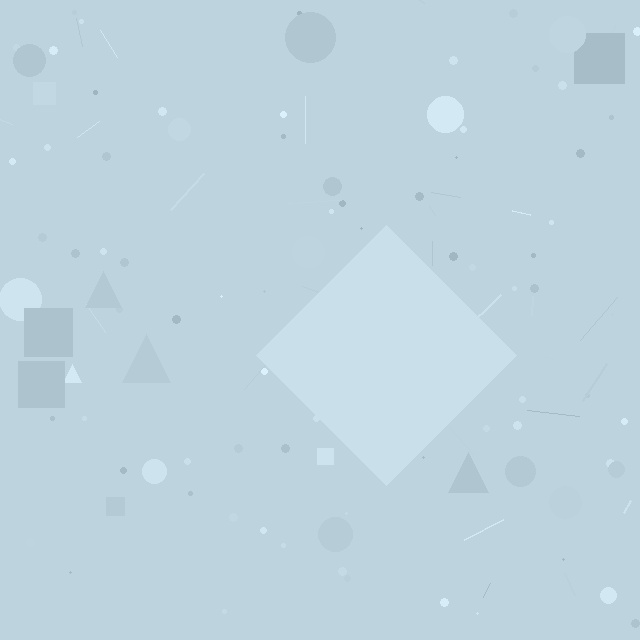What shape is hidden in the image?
A diamond is hidden in the image.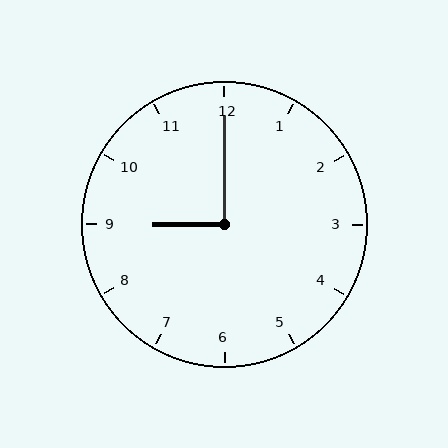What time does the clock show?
9:00.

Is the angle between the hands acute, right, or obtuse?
It is right.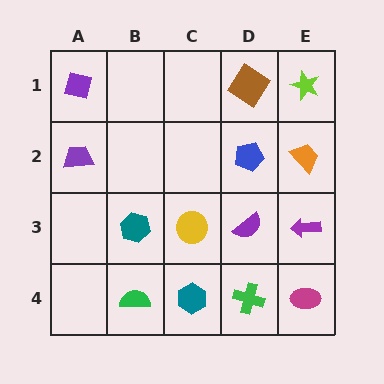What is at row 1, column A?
A purple square.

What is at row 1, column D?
A brown diamond.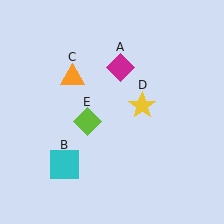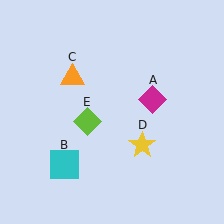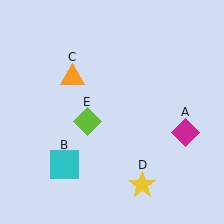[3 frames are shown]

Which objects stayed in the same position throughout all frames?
Cyan square (object B) and orange triangle (object C) and lime diamond (object E) remained stationary.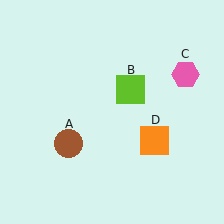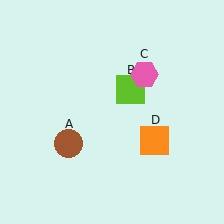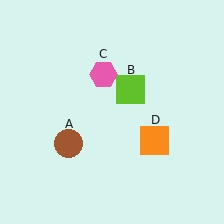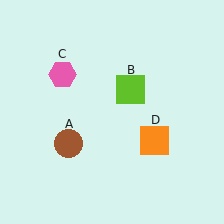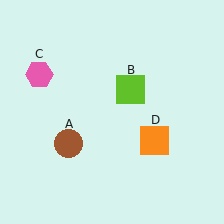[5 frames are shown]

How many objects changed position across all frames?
1 object changed position: pink hexagon (object C).